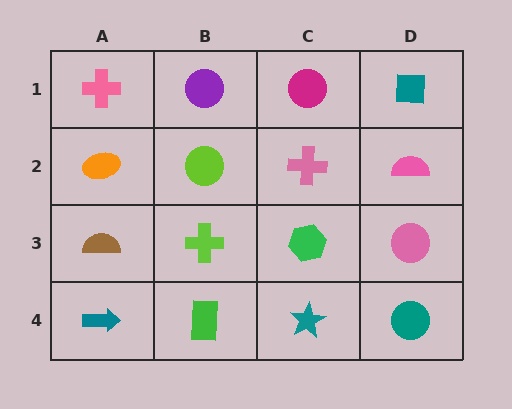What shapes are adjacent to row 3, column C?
A pink cross (row 2, column C), a teal star (row 4, column C), a lime cross (row 3, column B), a pink circle (row 3, column D).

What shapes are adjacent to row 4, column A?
A brown semicircle (row 3, column A), a green rectangle (row 4, column B).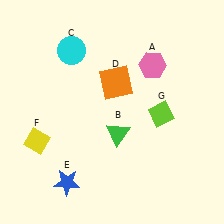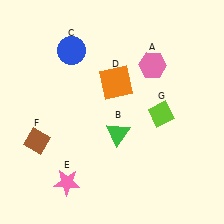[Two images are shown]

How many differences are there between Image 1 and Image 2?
There are 3 differences between the two images.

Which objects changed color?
C changed from cyan to blue. E changed from blue to pink. F changed from yellow to brown.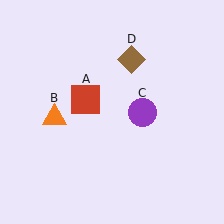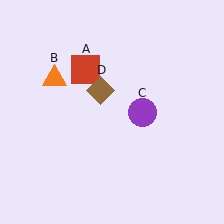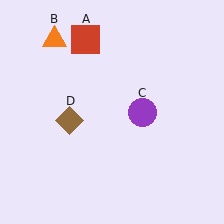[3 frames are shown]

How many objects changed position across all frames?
3 objects changed position: red square (object A), orange triangle (object B), brown diamond (object D).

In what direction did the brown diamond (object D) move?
The brown diamond (object D) moved down and to the left.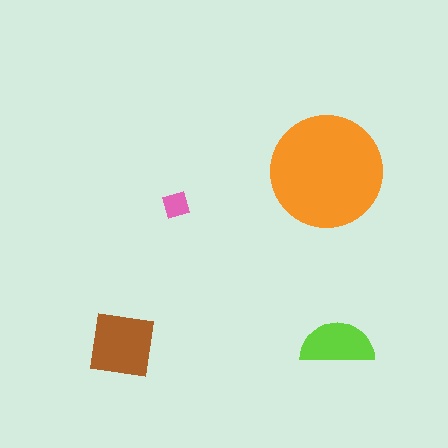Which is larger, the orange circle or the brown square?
The orange circle.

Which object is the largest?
The orange circle.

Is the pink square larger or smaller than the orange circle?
Smaller.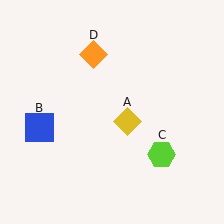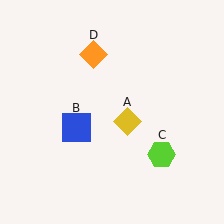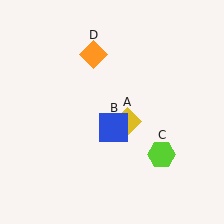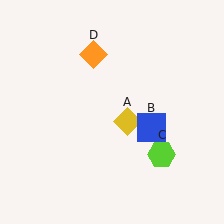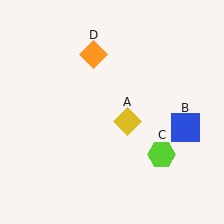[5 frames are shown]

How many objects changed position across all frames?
1 object changed position: blue square (object B).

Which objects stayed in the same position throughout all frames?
Yellow diamond (object A) and lime hexagon (object C) and orange diamond (object D) remained stationary.